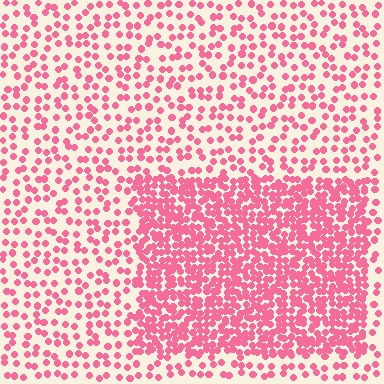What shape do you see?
I see a rectangle.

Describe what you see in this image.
The image contains small pink elements arranged at two different densities. A rectangle-shaped region is visible where the elements are more densely packed than the surrounding area.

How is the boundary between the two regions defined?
The boundary is defined by a change in element density (approximately 2.5x ratio). All elements are the same color, size, and shape.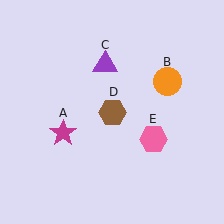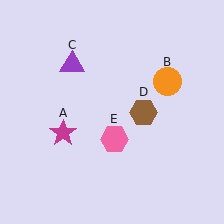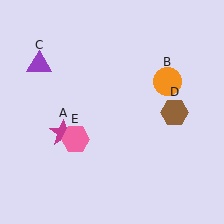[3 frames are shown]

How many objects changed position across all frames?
3 objects changed position: purple triangle (object C), brown hexagon (object D), pink hexagon (object E).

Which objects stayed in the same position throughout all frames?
Magenta star (object A) and orange circle (object B) remained stationary.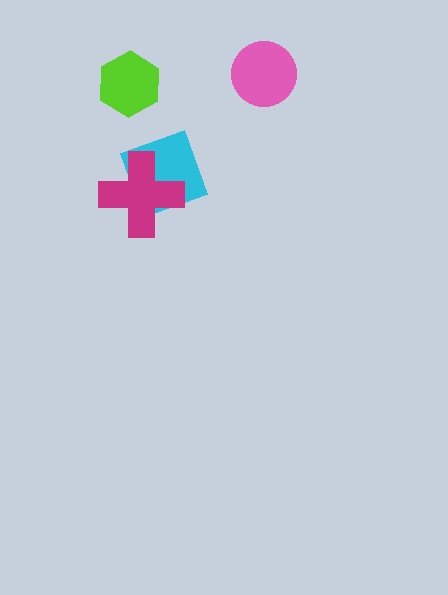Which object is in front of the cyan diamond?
The magenta cross is in front of the cyan diamond.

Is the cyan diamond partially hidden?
Yes, it is partially covered by another shape.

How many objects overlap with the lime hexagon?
0 objects overlap with the lime hexagon.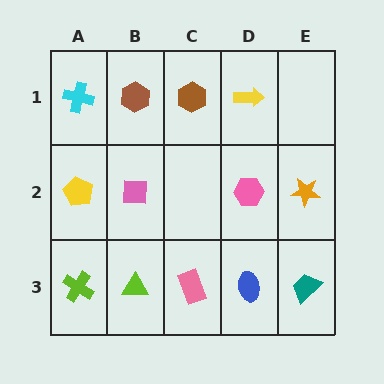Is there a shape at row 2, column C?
No, that cell is empty.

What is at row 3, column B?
A lime triangle.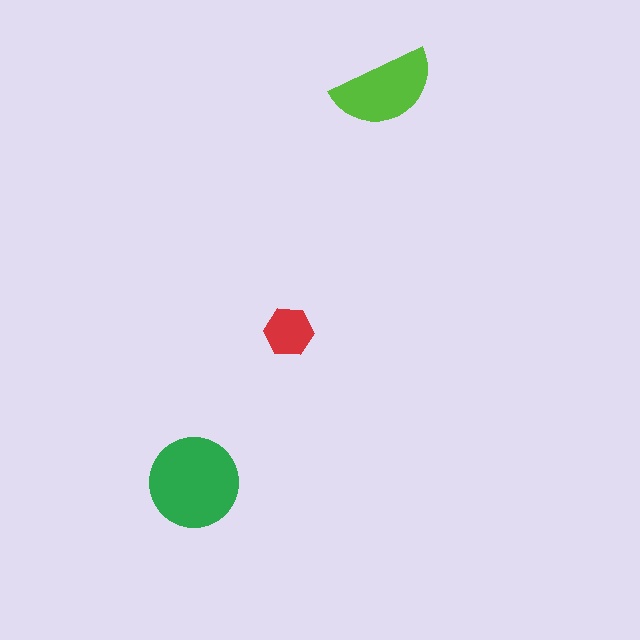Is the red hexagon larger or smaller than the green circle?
Smaller.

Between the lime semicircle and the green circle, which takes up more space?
The green circle.